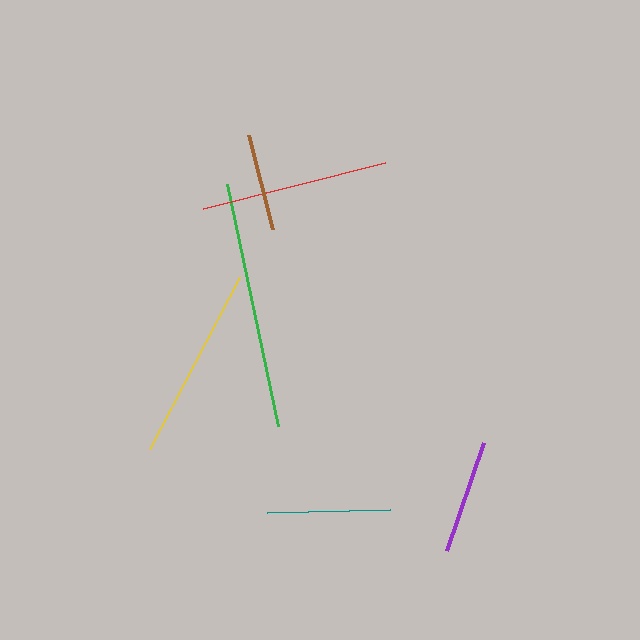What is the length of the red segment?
The red segment is approximately 188 pixels long.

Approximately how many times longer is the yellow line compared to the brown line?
The yellow line is approximately 2.0 times the length of the brown line.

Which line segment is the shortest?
The brown line is the shortest at approximately 96 pixels.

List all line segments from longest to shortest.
From longest to shortest: green, yellow, red, teal, purple, brown.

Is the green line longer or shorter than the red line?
The green line is longer than the red line.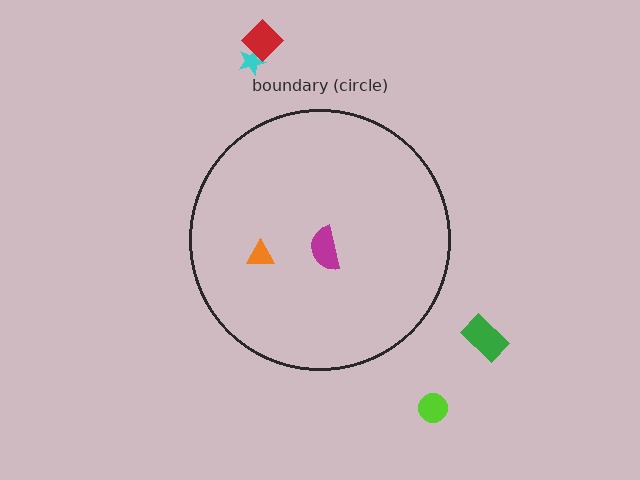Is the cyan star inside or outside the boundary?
Outside.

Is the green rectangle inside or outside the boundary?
Outside.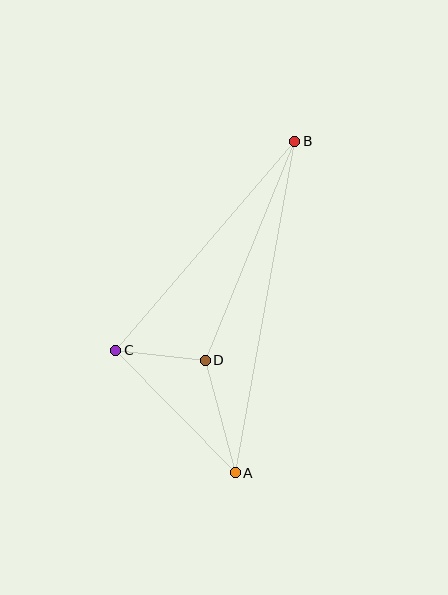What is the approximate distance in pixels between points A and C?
The distance between A and C is approximately 171 pixels.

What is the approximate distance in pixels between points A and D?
The distance between A and D is approximately 116 pixels.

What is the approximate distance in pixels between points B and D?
The distance between B and D is approximately 236 pixels.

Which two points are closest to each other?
Points C and D are closest to each other.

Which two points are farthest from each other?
Points A and B are farthest from each other.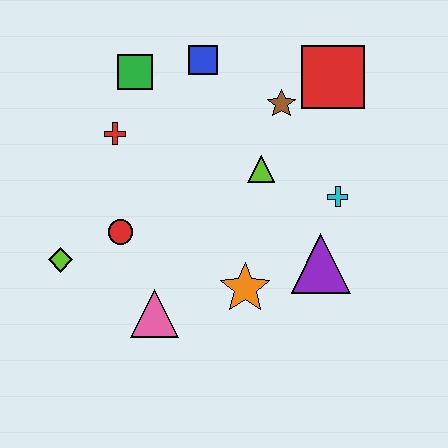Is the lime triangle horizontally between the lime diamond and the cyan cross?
Yes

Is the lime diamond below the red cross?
Yes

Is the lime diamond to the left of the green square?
Yes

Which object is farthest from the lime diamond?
The red square is farthest from the lime diamond.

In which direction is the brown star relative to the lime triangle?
The brown star is above the lime triangle.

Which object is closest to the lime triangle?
The brown star is closest to the lime triangle.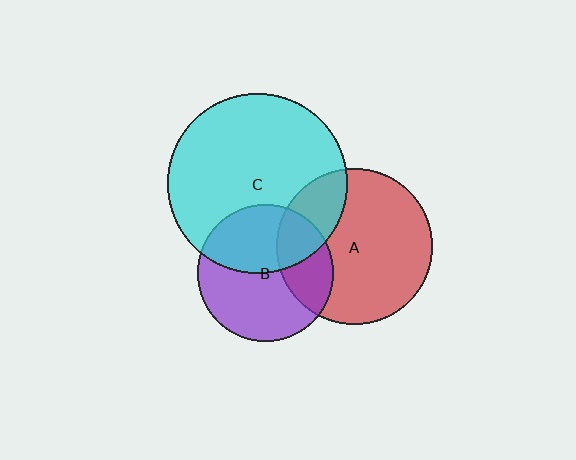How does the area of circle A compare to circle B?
Approximately 1.3 times.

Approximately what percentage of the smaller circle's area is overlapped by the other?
Approximately 30%.